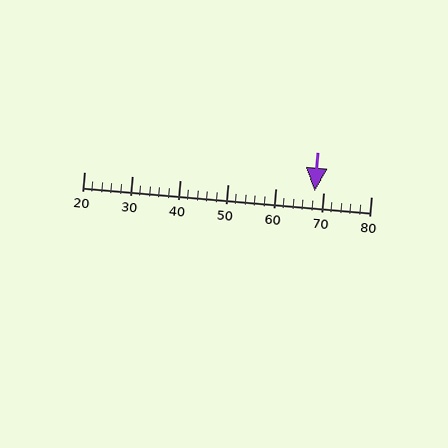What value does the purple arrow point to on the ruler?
The purple arrow points to approximately 68.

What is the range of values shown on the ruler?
The ruler shows values from 20 to 80.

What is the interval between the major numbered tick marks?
The major tick marks are spaced 10 units apart.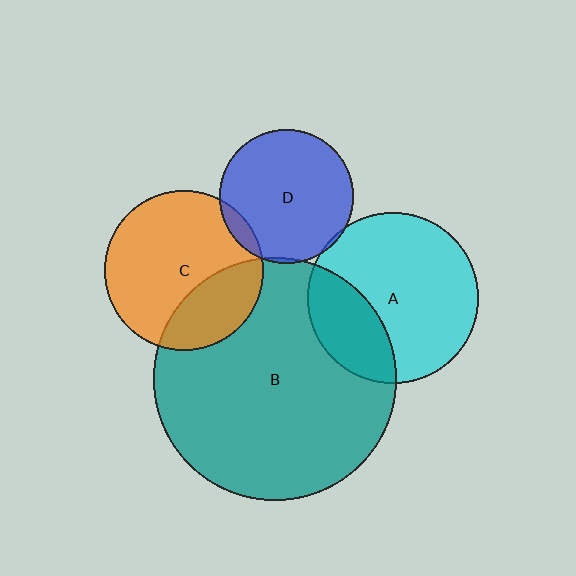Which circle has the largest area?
Circle B (teal).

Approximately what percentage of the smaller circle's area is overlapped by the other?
Approximately 5%.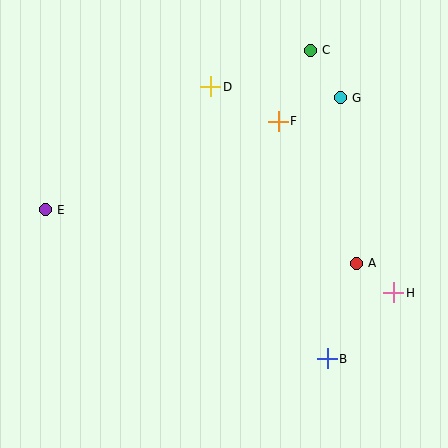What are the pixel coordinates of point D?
Point D is at (211, 87).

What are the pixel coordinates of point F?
Point F is at (278, 121).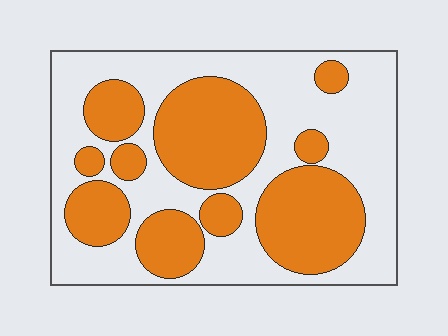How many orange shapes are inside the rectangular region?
10.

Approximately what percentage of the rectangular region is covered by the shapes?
Approximately 45%.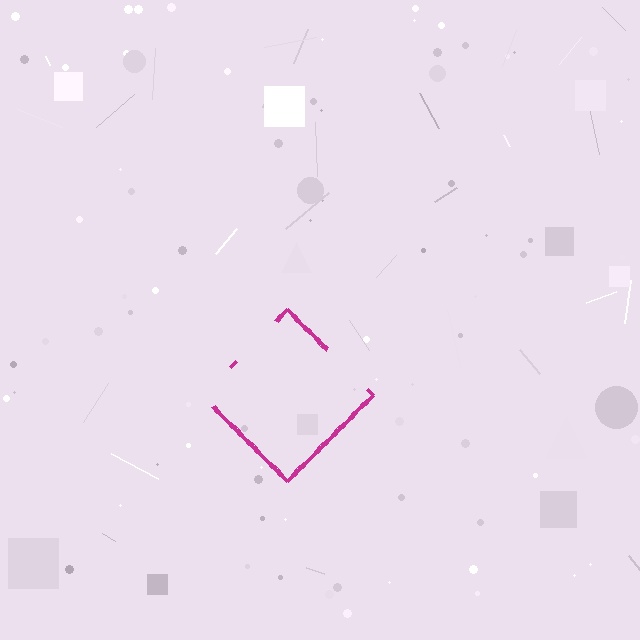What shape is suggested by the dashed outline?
The dashed outline suggests a diamond.